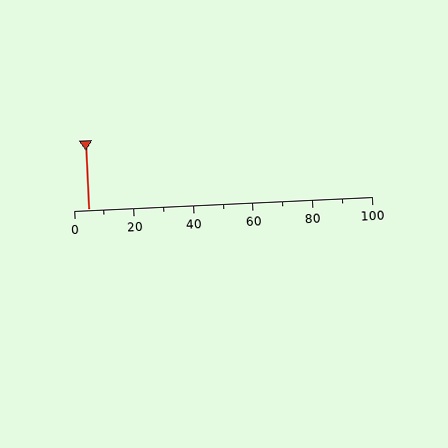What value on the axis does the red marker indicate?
The marker indicates approximately 5.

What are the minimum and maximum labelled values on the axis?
The axis runs from 0 to 100.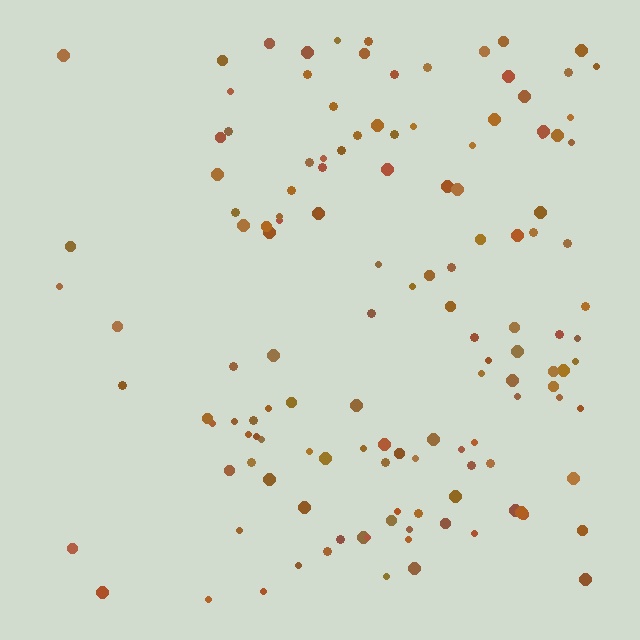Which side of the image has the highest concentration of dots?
The right.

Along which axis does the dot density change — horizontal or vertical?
Horizontal.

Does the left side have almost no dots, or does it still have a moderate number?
Still a moderate number, just noticeably fewer than the right.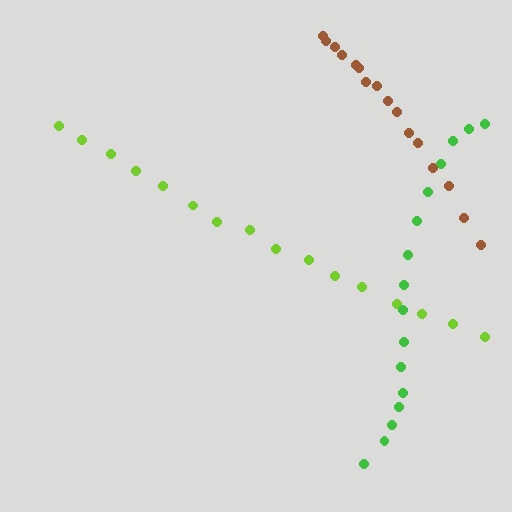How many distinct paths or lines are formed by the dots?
There are 3 distinct paths.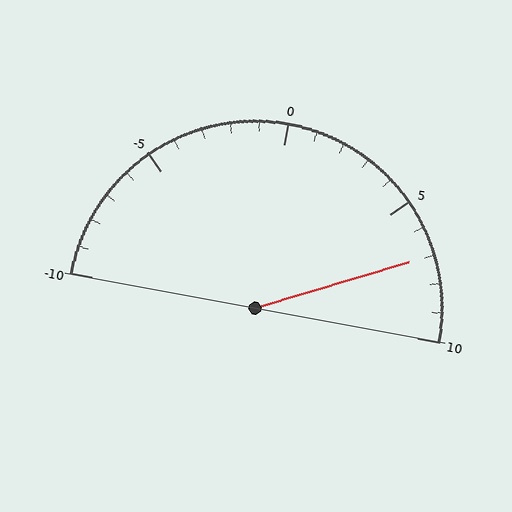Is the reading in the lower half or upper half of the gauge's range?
The reading is in the upper half of the range (-10 to 10).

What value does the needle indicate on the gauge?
The needle indicates approximately 7.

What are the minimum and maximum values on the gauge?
The gauge ranges from -10 to 10.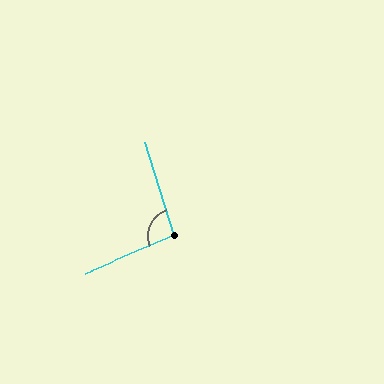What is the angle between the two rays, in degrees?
Approximately 95 degrees.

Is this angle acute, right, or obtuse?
It is obtuse.